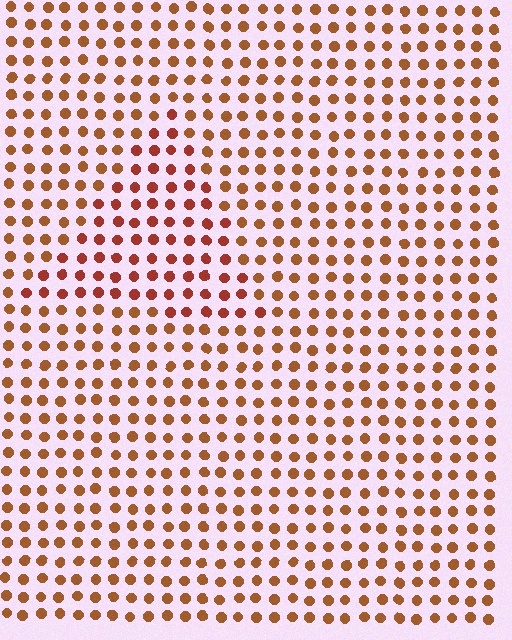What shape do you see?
I see a triangle.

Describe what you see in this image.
The image is filled with small brown elements in a uniform arrangement. A triangle-shaped region is visible where the elements are tinted to a slightly different hue, forming a subtle color boundary.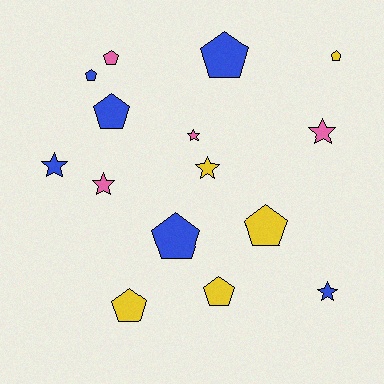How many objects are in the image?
There are 15 objects.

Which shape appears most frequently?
Pentagon, with 9 objects.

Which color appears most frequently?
Blue, with 6 objects.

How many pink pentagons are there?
There is 1 pink pentagon.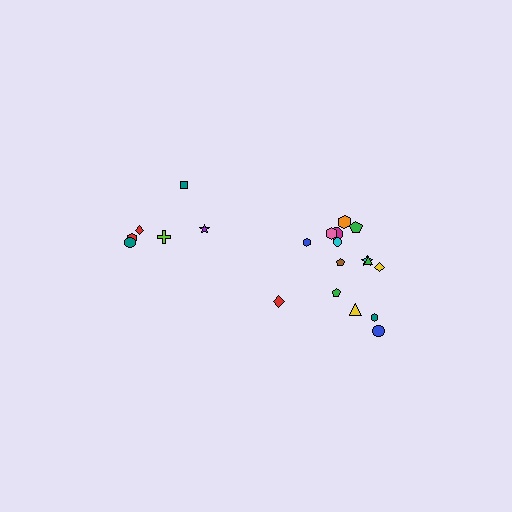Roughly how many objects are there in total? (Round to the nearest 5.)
Roughly 20 objects in total.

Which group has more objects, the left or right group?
The right group.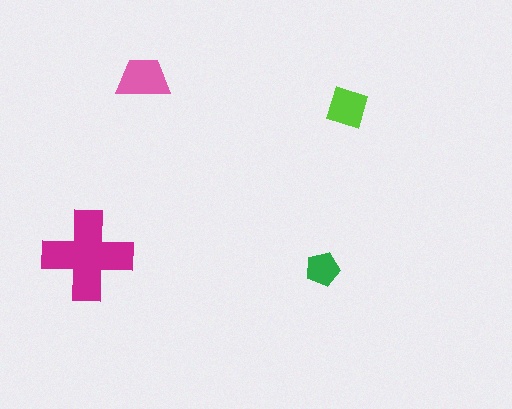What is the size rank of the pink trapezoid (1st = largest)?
2nd.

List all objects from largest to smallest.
The magenta cross, the pink trapezoid, the lime diamond, the green pentagon.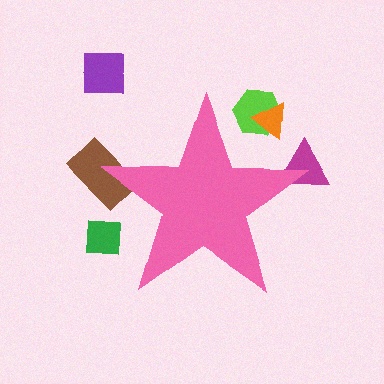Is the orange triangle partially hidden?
Yes, the orange triangle is partially hidden behind the pink star.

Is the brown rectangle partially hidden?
Yes, the brown rectangle is partially hidden behind the pink star.